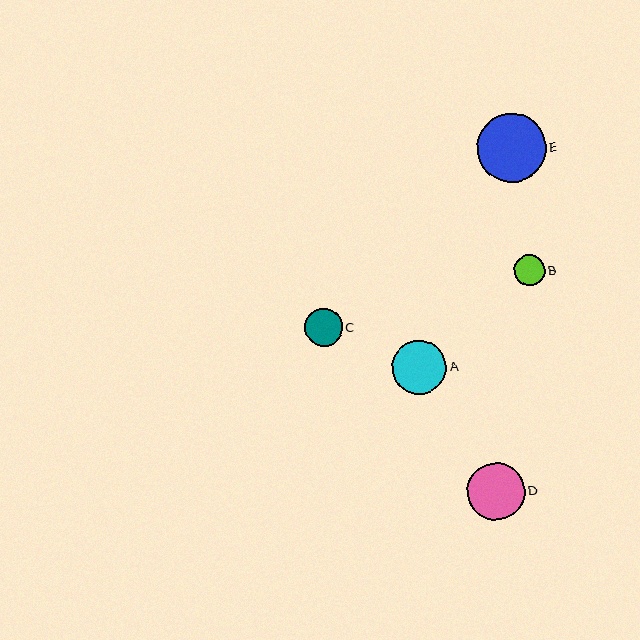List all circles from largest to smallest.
From largest to smallest: E, D, A, C, B.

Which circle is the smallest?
Circle B is the smallest with a size of approximately 31 pixels.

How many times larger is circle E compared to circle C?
Circle E is approximately 1.8 times the size of circle C.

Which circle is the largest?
Circle E is the largest with a size of approximately 69 pixels.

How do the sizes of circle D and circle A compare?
Circle D and circle A are approximately the same size.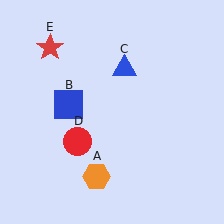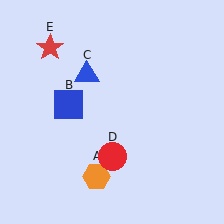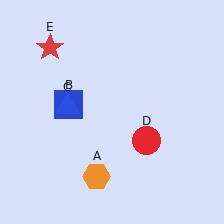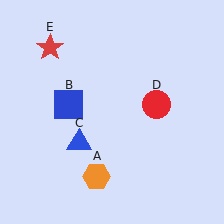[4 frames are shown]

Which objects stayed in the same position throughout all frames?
Orange hexagon (object A) and blue square (object B) and red star (object E) remained stationary.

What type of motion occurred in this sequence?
The blue triangle (object C), red circle (object D) rotated counterclockwise around the center of the scene.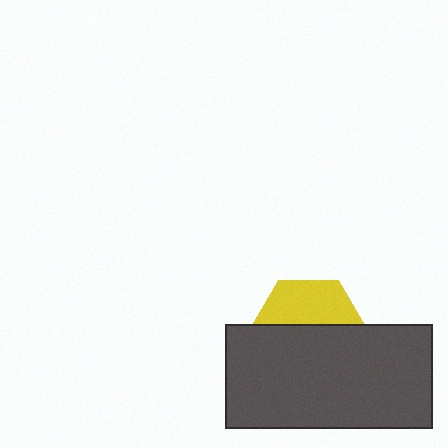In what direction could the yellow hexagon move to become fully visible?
The yellow hexagon could move up. That would shift it out from behind the dark gray rectangle entirely.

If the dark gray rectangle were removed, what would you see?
You would see the complete yellow hexagon.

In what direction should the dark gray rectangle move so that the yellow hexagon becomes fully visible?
The dark gray rectangle should move down. That is the shortest direction to clear the overlap and leave the yellow hexagon fully visible.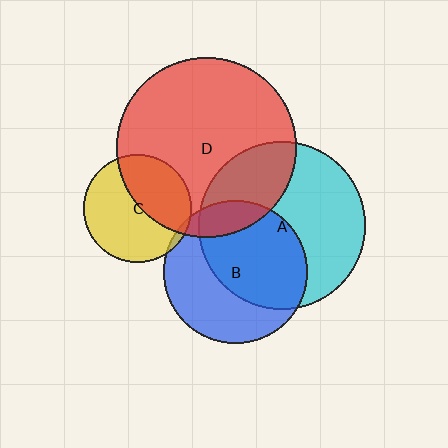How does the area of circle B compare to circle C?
Approximately 1.8 times.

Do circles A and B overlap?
Yes.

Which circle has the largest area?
Circle D (red).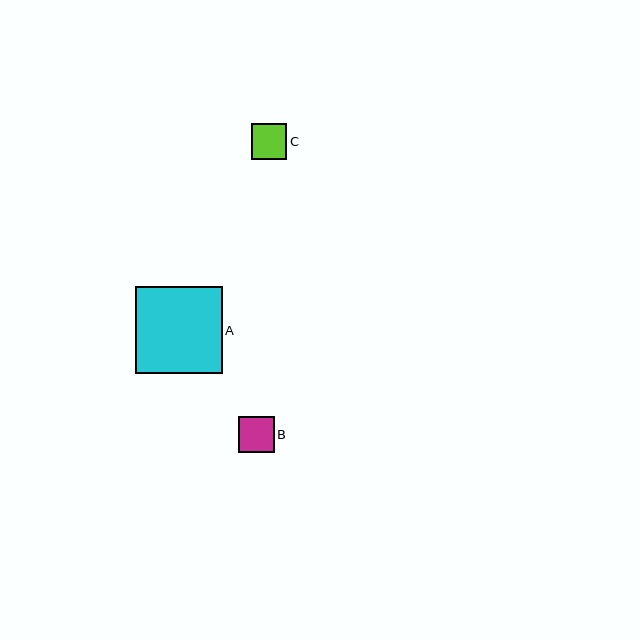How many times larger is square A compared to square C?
Square A is approximately 2.5 times the size of square C.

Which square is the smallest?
Square C is the smallest with a size of approximately 36 pixels.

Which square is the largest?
Square A is the largest with a size of approximately 87 pixels.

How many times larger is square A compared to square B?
Square A is approximately 2.4 times the size of square B.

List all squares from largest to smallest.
From largest to smallest: A, B, C.